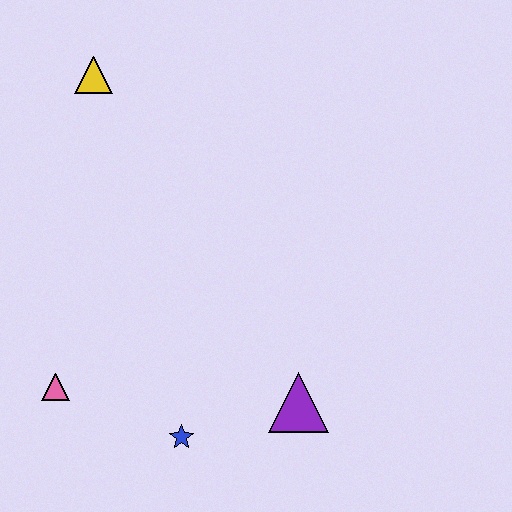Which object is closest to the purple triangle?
The blue star is closest to the purple triangle.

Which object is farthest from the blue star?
The yellow triangle is farthest from the blue star.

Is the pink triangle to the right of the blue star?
No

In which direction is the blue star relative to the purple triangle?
The blue star is to the left of the purple triangle.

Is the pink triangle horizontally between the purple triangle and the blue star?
No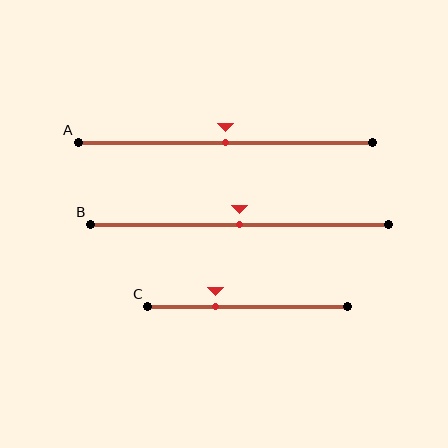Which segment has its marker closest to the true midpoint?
Segment A has its marker closest to the true midpoint.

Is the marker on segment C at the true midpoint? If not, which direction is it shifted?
No, the marker on segment C is shifted to the left by about 16% of the segment length.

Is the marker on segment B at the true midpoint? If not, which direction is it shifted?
Yes, the marker on segment B is at the true midpoint.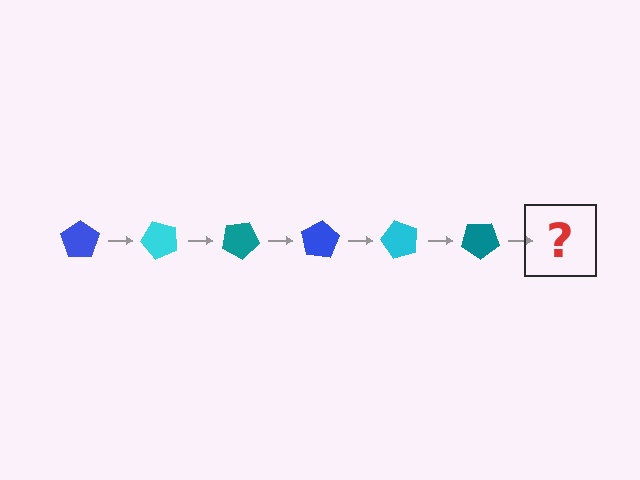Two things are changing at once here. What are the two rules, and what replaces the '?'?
The two rules are that it rotates 50 degrees each step and the color cycles through blue, cyan, and teal. The '?' should be a blue pentagon, rotated 300 degrees from the start.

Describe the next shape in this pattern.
It should be a blue pentagon, rotated 300 degrees from the start.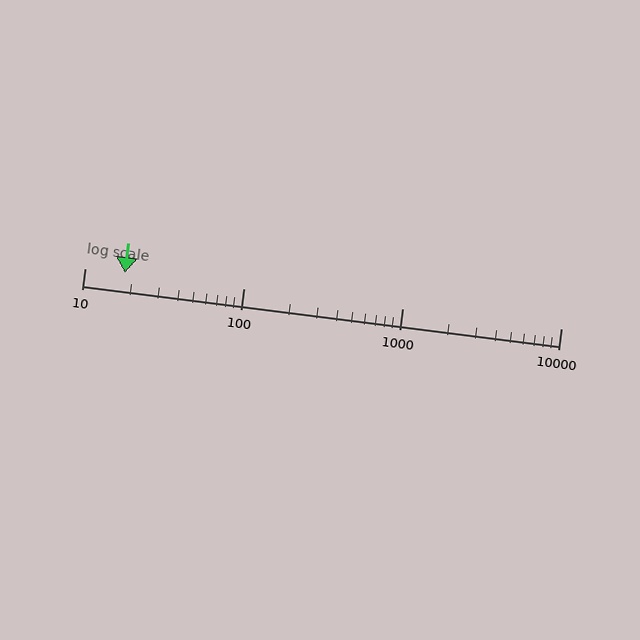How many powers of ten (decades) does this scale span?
The scale spans 3 decades, from 10 to 10000.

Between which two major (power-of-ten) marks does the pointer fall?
The pointer is between 10 and 100.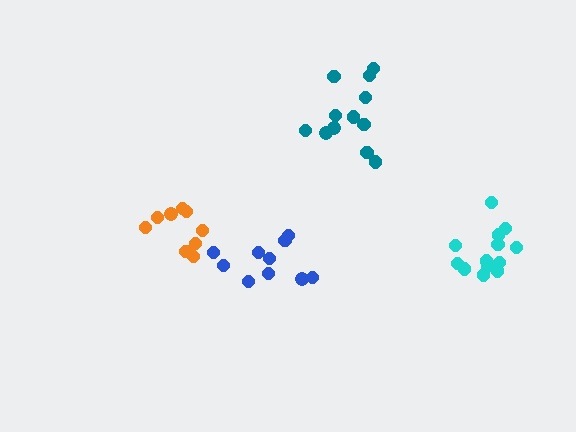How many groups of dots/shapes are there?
There are 4 groups.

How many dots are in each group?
Group 1: 13 dots, Group 2: 10 dots, Group 3: 9 dots, Group 4: 12 dots (44 total).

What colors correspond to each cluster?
The clusters are colored: cyan, blue, orange, teal.